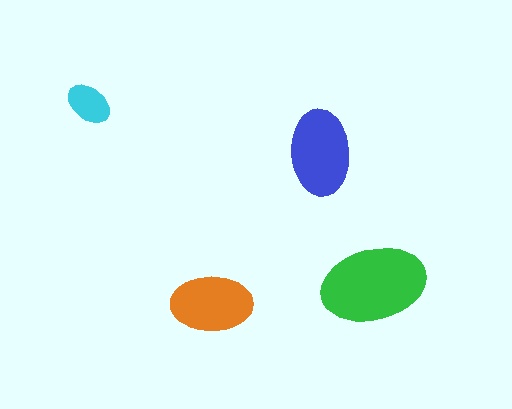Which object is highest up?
The cyan ellipse is topmost.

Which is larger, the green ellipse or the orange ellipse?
The green one.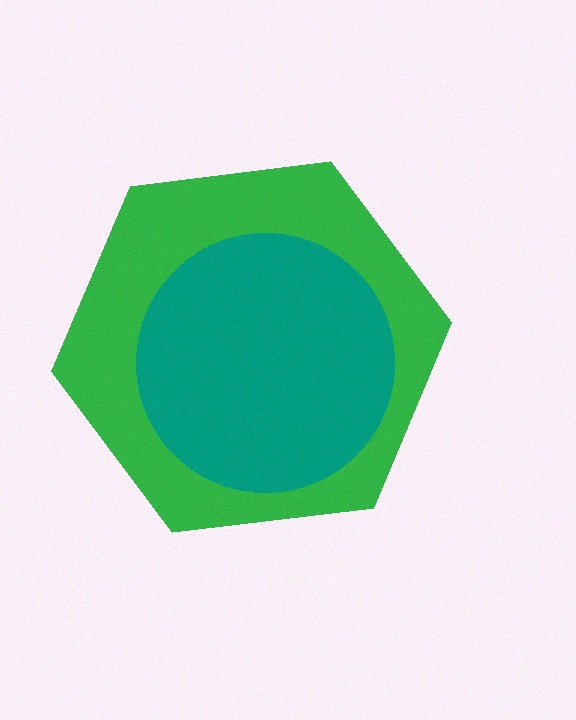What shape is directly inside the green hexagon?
The teal circle.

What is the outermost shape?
The green hexagon.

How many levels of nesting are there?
2.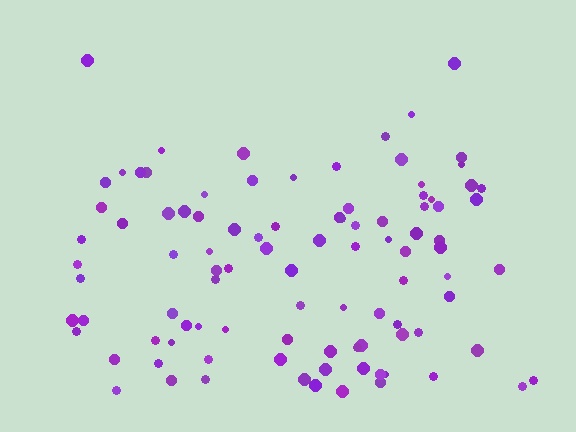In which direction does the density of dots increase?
From top to bottom, with the bottom side densest.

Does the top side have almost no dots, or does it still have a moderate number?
Still a moderate number, just noticeably fewer than the bottom.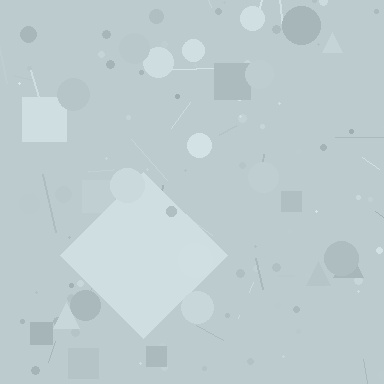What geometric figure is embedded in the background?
A diamond is embedded in the background.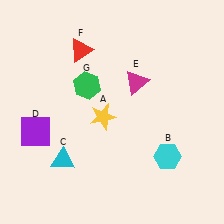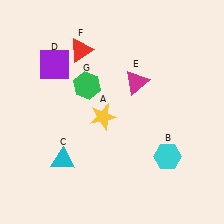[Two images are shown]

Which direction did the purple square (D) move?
The purple square (D) moved up.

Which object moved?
The purple square (D) moved up.